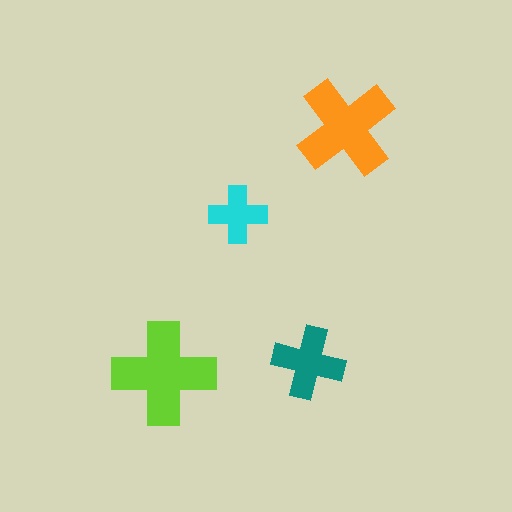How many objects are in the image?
There are 4 objects in the image.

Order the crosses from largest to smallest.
the lime one, the orange one, the teal one, the cyan one.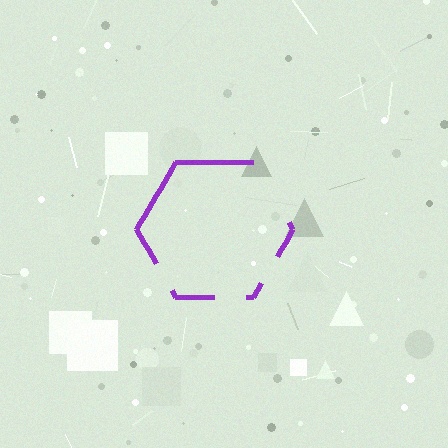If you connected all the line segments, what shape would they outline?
They would outline a hexagon.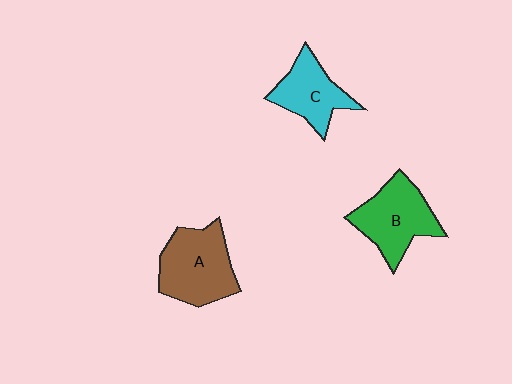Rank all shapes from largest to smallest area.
From largest to smallest: A (brown), B (green), C (cyan).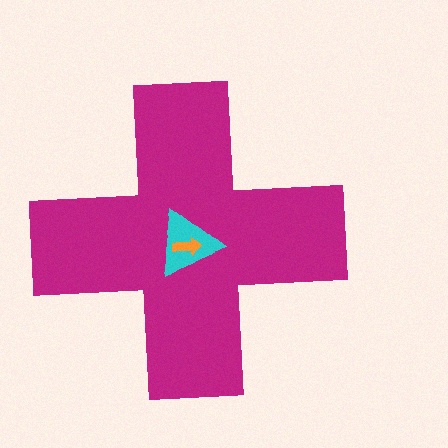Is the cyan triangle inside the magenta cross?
Yes.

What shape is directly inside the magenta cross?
The cyan triangle.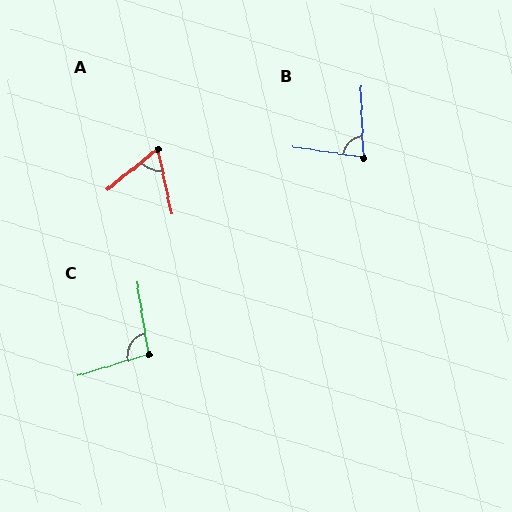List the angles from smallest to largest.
A (64°), B (79°), C (98°).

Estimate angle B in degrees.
Approximately 79 degrees.